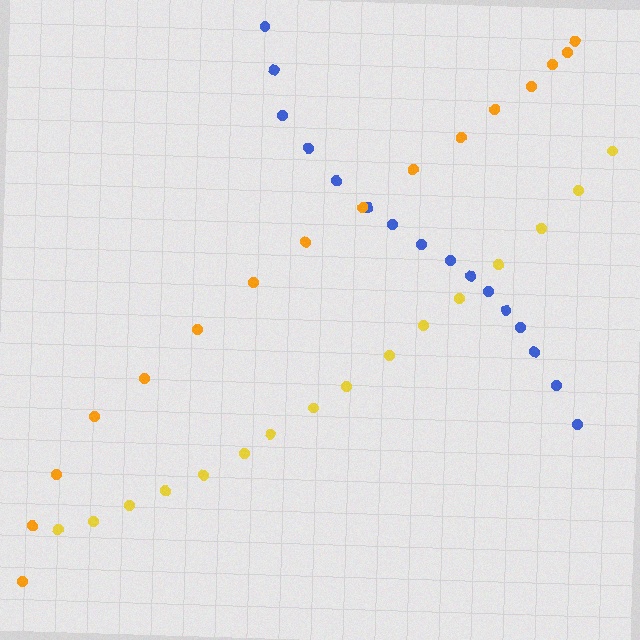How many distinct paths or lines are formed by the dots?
There are 3 distinct paths.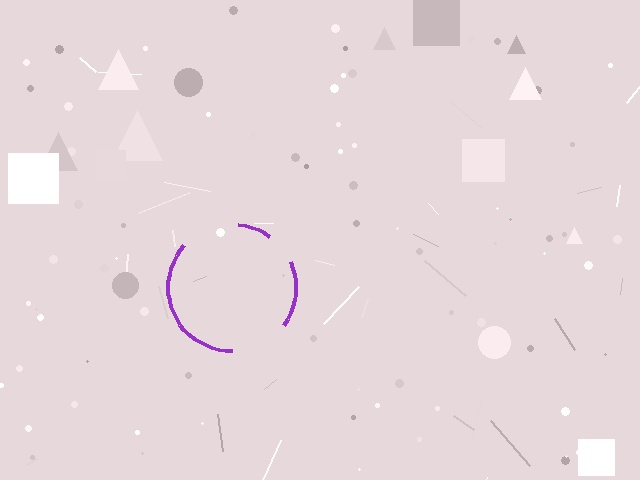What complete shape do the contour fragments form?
The contour fragments form a circle.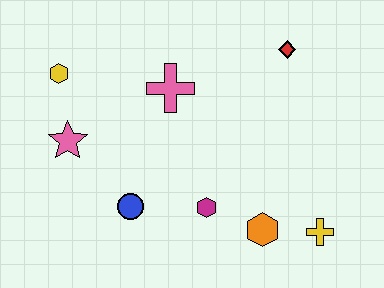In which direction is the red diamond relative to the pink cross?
The red diamond is to the right of the pink cross.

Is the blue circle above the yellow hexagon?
No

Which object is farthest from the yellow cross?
The yellow hexagon is farthest from the yellow cross.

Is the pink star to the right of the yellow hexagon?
Yes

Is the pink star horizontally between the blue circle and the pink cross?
No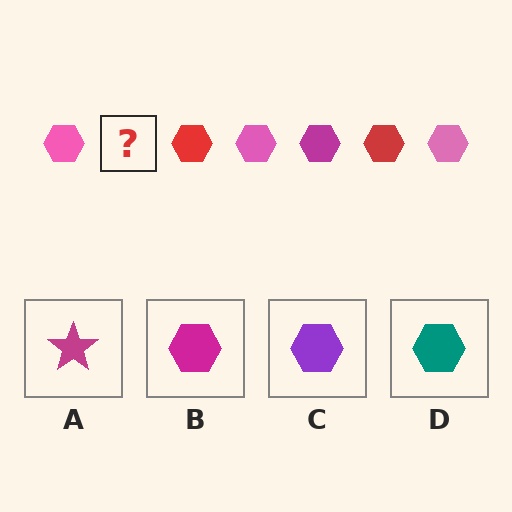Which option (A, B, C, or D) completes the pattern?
B.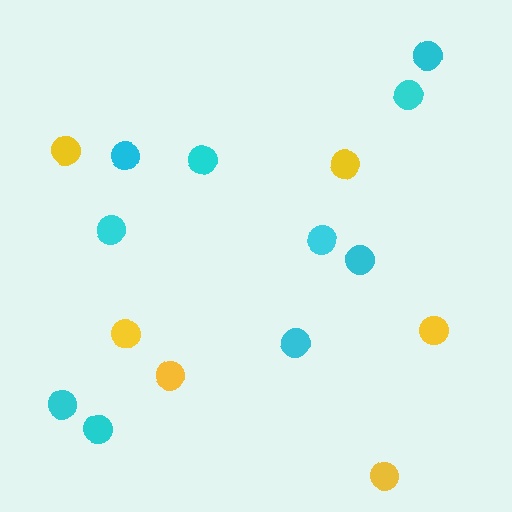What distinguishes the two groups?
There are 2 groups: one group of yellow circles (6) and one group of cyan circles (10).